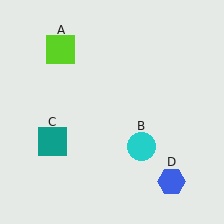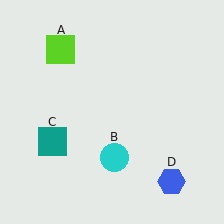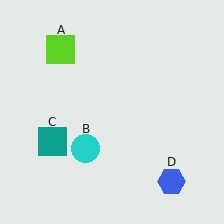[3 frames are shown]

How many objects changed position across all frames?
1 object changed position: cyan circle (object B).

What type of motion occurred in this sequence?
The cyan circle (object B) rotated clockwise around the center of the scene.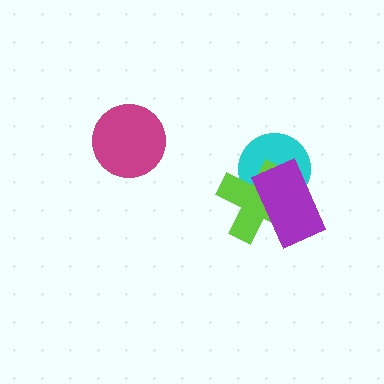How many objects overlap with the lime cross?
2 objects overlap with the lime cross.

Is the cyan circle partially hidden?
Yes, it is partially covered by another shape.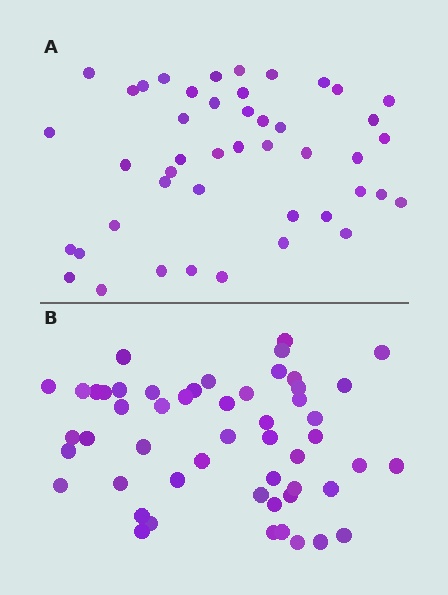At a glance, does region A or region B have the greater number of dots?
Region B (the bottom region) has more dots.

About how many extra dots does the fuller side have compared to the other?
Region B has roughly 8 or so more dots than region A.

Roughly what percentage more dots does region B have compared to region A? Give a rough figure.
About 15% more.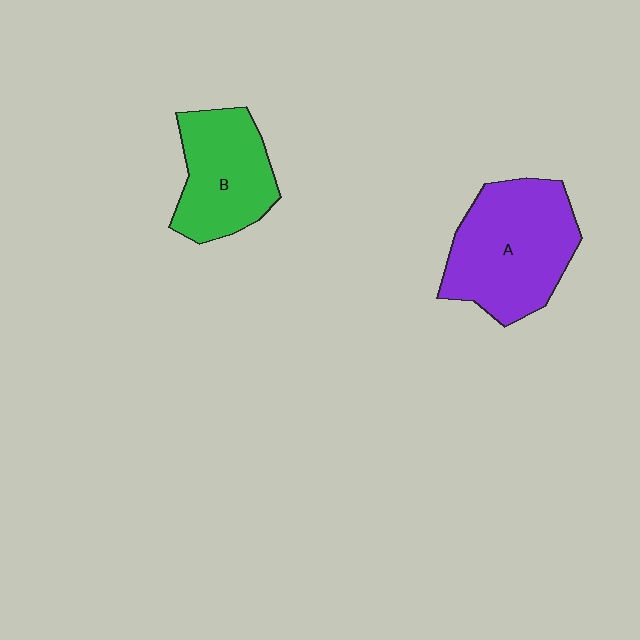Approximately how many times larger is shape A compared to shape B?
Approximately 1.4 times.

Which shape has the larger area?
Shape A (purple).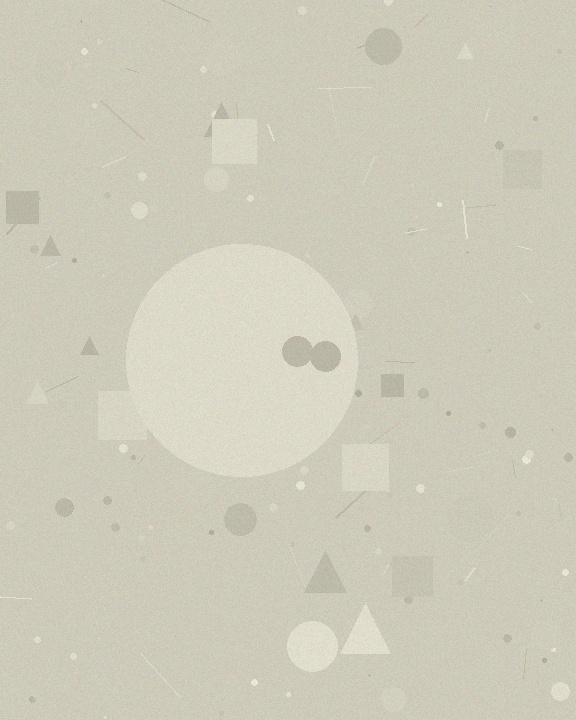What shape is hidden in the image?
A circle is hidden in the image.